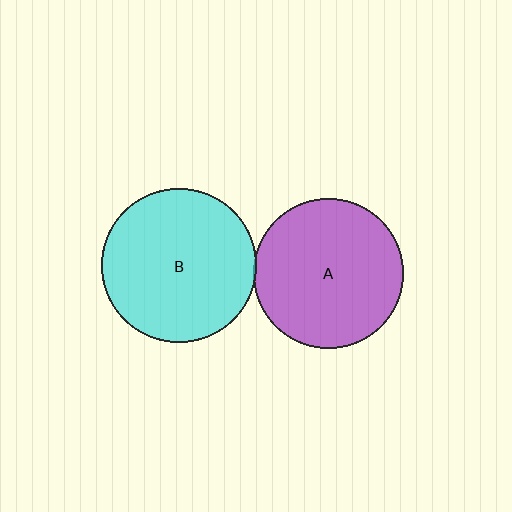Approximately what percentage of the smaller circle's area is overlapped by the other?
Approximately 5%.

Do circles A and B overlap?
Yes.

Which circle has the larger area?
Circle B (cyan).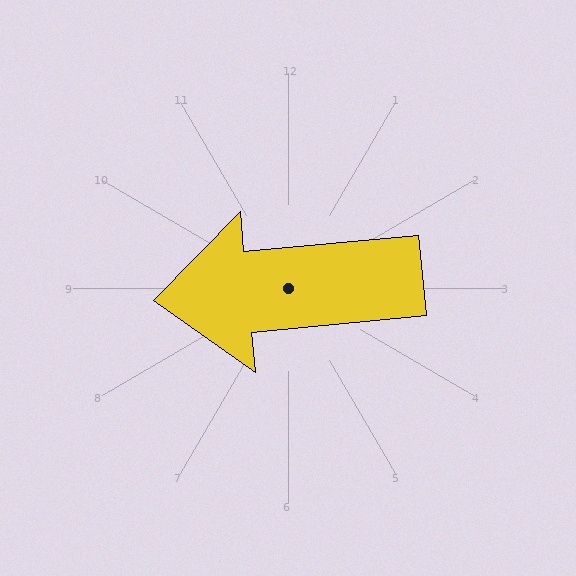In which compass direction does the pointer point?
West.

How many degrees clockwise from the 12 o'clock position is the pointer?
Approximately 265 degrees.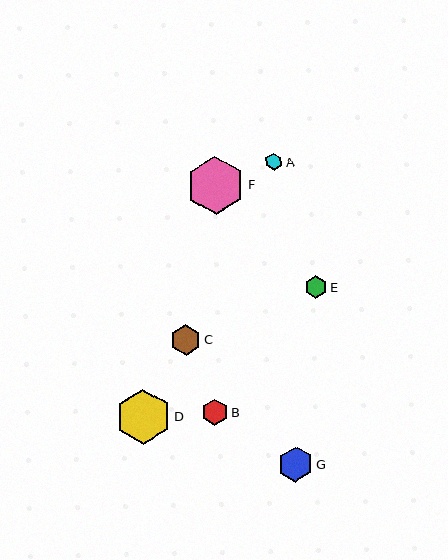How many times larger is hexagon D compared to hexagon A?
Hexagon D is approximately 3.2 times the size of hexagon A.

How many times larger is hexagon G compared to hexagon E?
Hexagon G is approximately 1.5 times the size of hexagon E.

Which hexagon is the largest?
Hexagon F is the largest with a size of approximately 58 pixels.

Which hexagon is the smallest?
Hexagon A is the smallest with a size of approximately 17 pixels.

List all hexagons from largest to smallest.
From largest to smallest: F, D, G, C, B, E, A.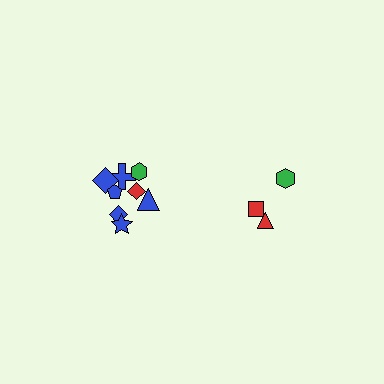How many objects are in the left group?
There are 8 objects.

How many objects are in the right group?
There are 3 objects.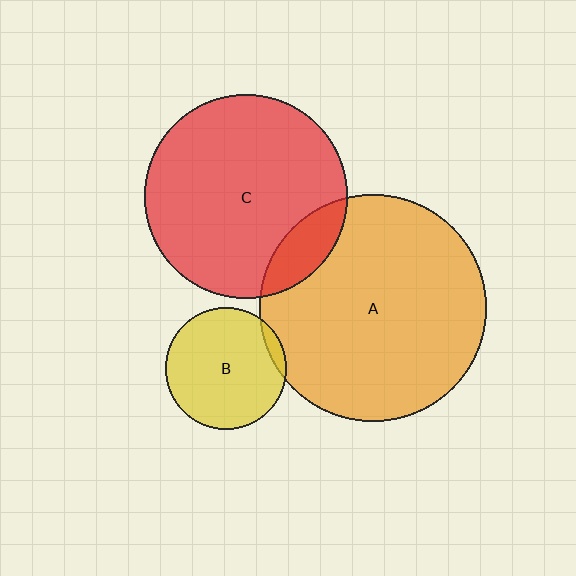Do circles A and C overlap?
Yes.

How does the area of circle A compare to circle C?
Approximately 1.2 times.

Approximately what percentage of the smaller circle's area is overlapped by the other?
Approximately 15%.